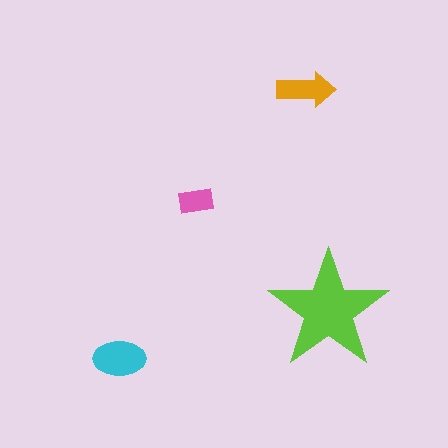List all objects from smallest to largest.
The pink rectangle, the orange arrow, the cyan ellipse, the lime star.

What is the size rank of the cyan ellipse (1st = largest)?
2nd.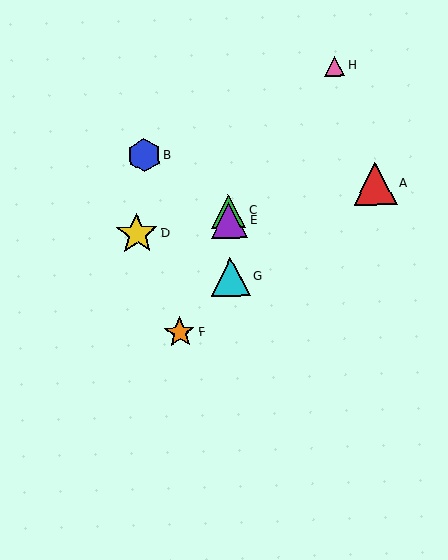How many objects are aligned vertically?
3 objects (C, E, G) are aligned vertically.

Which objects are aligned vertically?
Objects C, E, G are aligned vertically.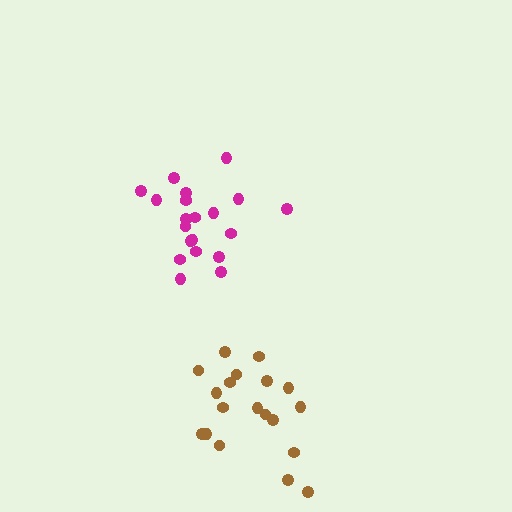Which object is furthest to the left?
The magenta cluster is leftmost.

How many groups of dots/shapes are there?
There are 2 groups.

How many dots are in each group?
Group 1: 20 dots, Group 2: 19 dots (39 total).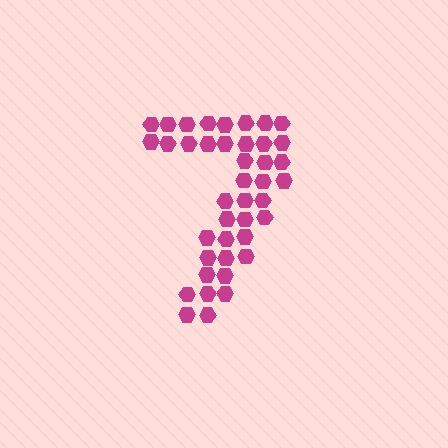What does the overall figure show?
The overall figure shows the digit 7.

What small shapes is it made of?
It is made of small hexagons.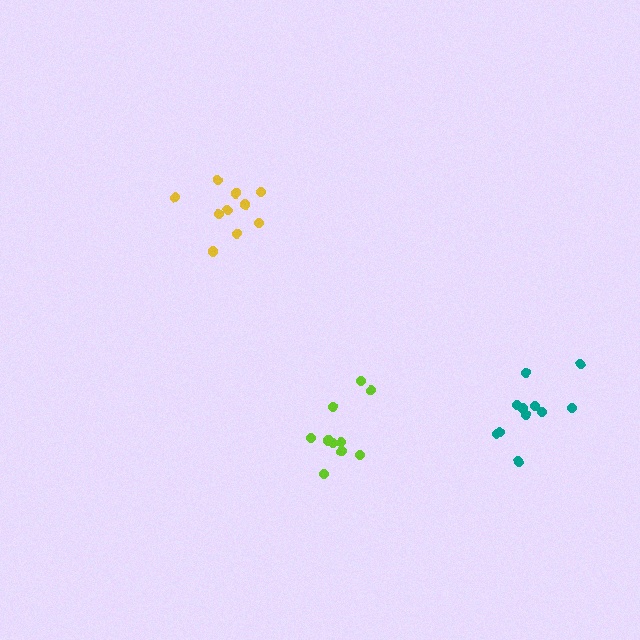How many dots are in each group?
Group 1: 10 dots, Group 2: 11 dots, Group 3: 10 dots (31 total).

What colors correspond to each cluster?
The clusters are colored: lime, teal, yellow.